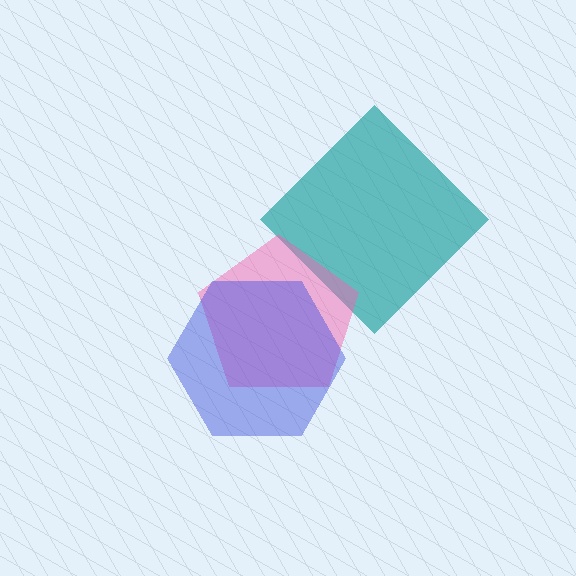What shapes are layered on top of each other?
The layered shapes are: a teal diamond, a pink pentagon, a blue hexagon.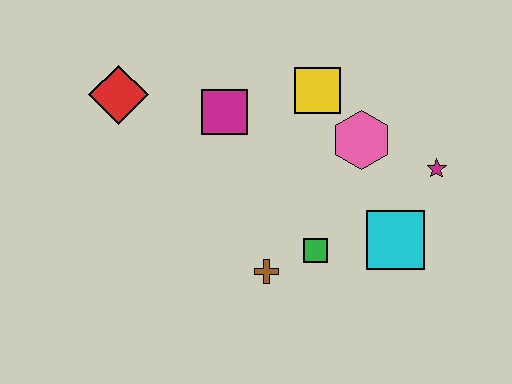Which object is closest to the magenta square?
The yellow square is closest to the magenta square.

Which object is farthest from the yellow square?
The red diamond is farthest from the yellow square.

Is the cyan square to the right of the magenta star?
No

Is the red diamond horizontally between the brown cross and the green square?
No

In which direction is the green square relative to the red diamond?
The green square is to the right of the red diamond.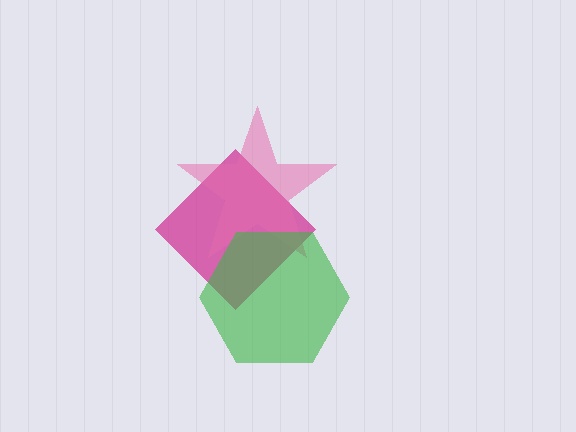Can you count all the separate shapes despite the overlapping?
Yes, there are 3 separate shapes.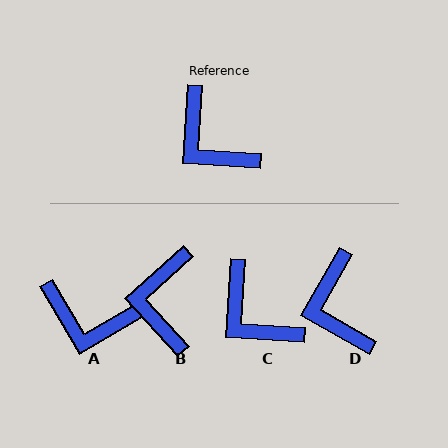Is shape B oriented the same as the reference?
No, it is off by about 44 degrees.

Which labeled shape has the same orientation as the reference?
C.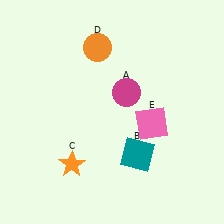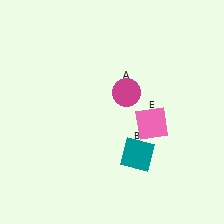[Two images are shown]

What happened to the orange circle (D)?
The orange circle (D) was removed in Image 2. It was in the top-left area of Image 1.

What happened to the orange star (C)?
The orange star (C) was removed in Image 2. It was in the bottom-left area of Image 1.